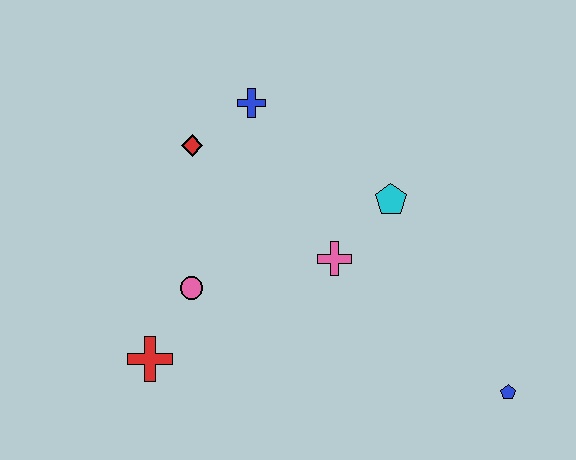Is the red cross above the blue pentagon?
Yes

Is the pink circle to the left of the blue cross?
Yes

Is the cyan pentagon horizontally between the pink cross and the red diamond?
No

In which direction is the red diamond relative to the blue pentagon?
The red diamond is to the left of the blue pentagon.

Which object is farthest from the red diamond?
The blue pentagon is farthest from the red diamond.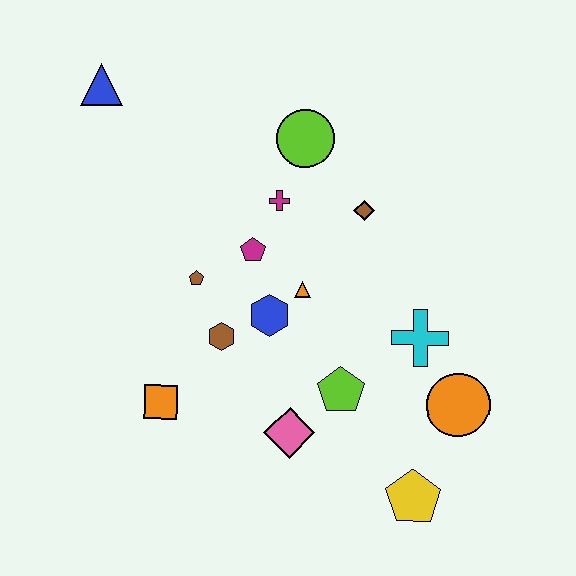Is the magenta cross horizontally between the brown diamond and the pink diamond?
No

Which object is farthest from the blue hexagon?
The blue triangle is farthest from the blue hexagon.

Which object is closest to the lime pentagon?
The pink diamond is closest to the lime pentagon.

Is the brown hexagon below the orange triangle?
Yes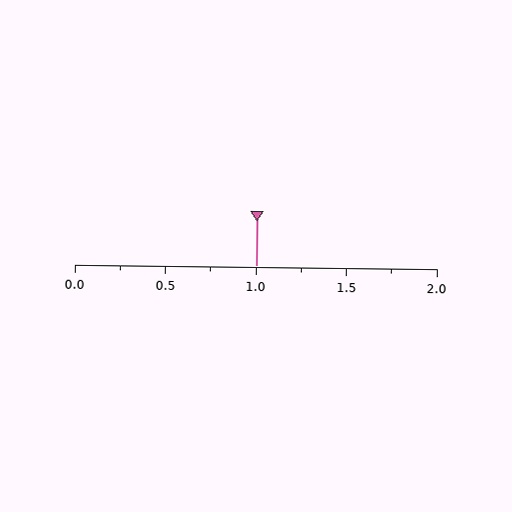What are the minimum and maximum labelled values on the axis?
The axis runs from 0.0 to 2.0.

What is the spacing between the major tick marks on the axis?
The major ticks are spaced 0.5 apart.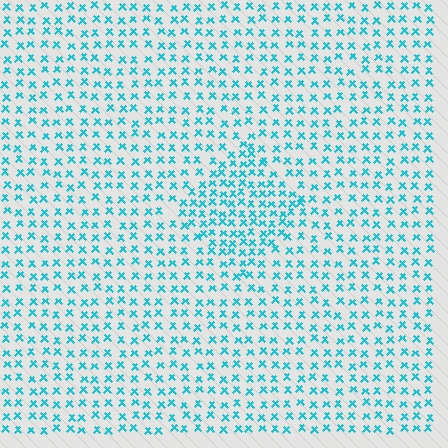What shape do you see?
I see a diamond.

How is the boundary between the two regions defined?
The boundary is defined by a change in element density (approximately 1.7x ratio). All elements are the same color, size, and shape.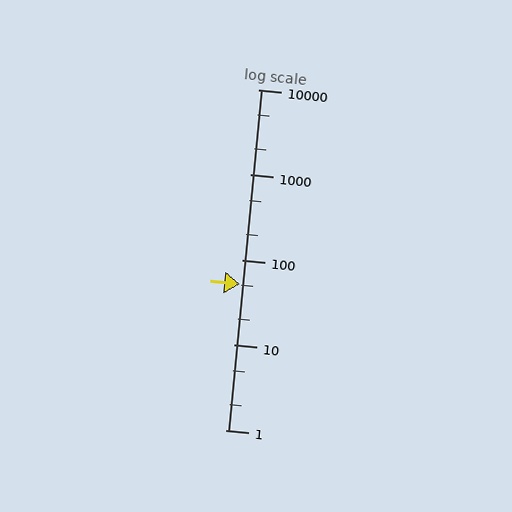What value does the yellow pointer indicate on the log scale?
The pointer indicates approximately 52.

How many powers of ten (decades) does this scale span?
The scale spans 4 decades, from 1 to 10000.